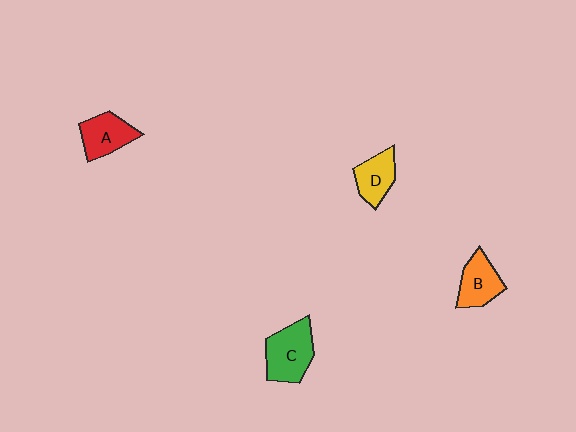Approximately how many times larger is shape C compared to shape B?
Approximately 1.3 times.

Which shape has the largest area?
Shape C (green).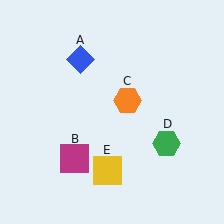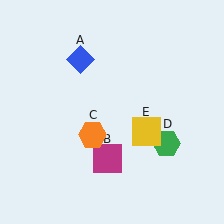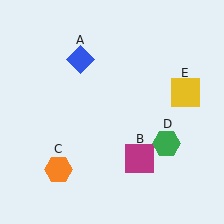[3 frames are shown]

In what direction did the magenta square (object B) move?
The magenta square (object B) moved right.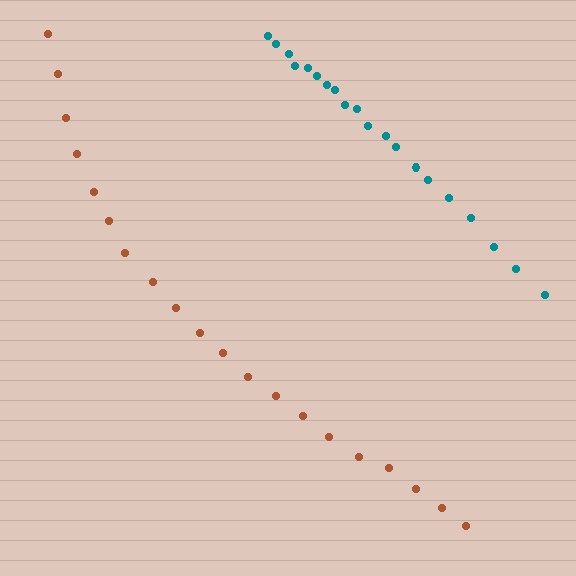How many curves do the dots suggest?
There are 2 distinct paths.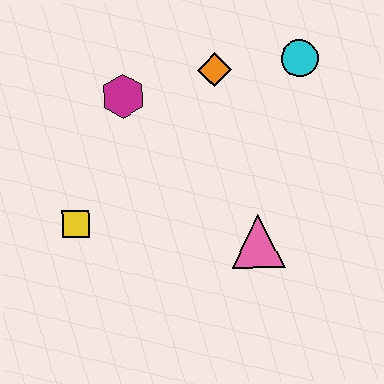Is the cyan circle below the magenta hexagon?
No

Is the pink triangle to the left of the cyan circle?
Yes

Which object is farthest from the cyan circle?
The yellow square is farthest from the cyan circle.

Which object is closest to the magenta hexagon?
The orange diamond is closest to the magenta hexagon.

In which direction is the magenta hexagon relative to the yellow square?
The magenta hexagon is above the yellow square.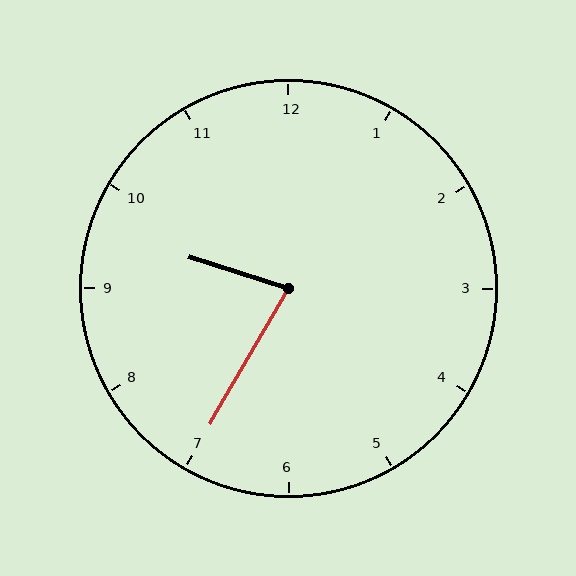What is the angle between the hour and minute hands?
Approximately 78 degrees.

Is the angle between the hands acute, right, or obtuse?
It is acute.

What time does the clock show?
9:35.